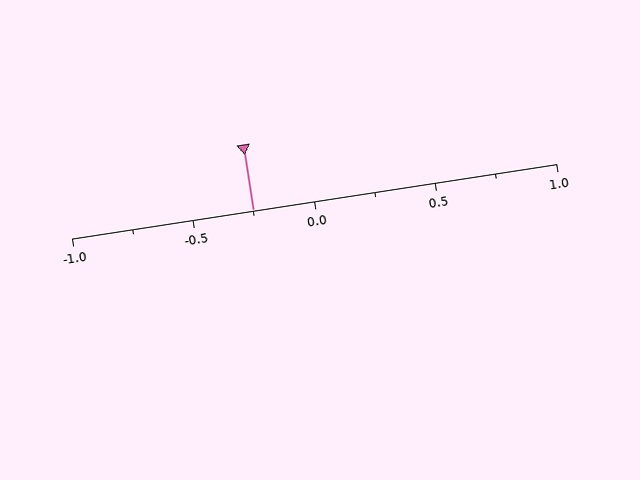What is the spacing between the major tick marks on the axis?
The major ticks are spaced 0.5 apart.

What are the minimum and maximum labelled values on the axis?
The axis runs from -1.0 to 1.0.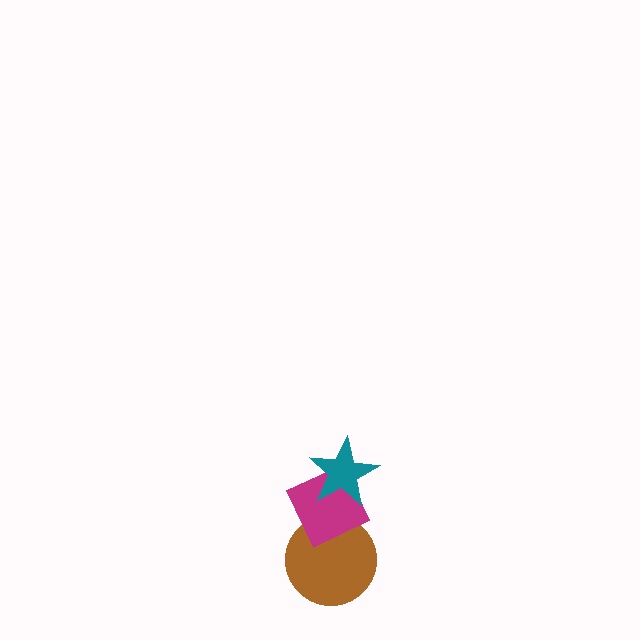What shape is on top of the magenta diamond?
The teal star is on top of the magenta diamond.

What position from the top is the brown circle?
The brown circle is 3rd from the top.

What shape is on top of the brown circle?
The magenta diamond is on top of the brown circle.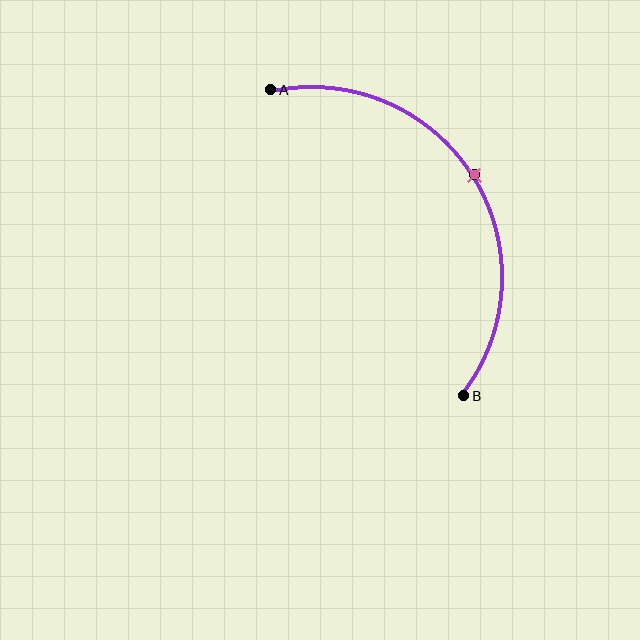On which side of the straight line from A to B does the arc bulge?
The arc bulges to the right of the straight line connecting A and B.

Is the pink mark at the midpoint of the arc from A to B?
Yes. The pink mark lies on the arc at equal arc-length from both A and B — it is the arc midpoint.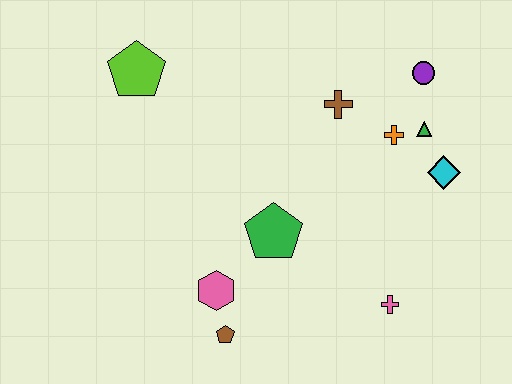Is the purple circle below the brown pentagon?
No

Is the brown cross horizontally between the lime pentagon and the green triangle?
Yes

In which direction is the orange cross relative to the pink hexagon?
The orange cross is to the right of the pink hexagon.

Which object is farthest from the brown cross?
The brown pentagon is farthest from the brown cross.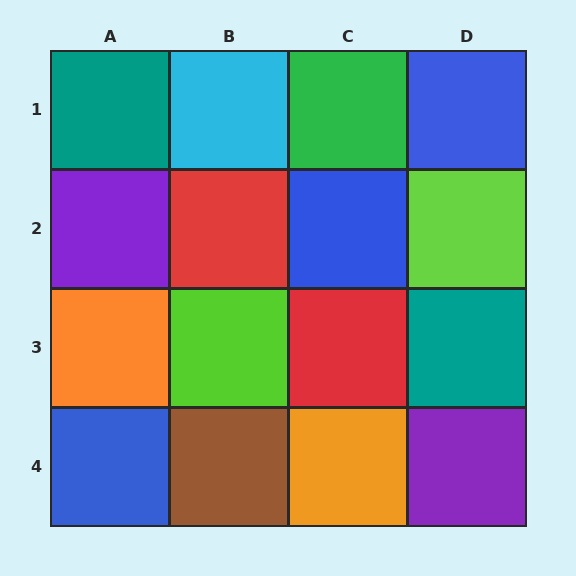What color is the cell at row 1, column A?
Teal.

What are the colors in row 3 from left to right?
Orange, lime, red, teal.